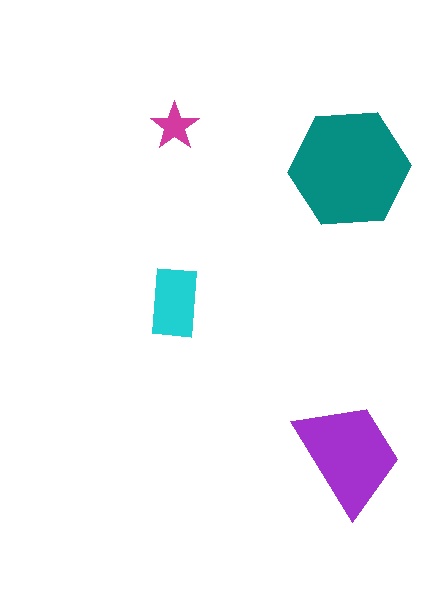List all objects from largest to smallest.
The teal hexagon, the purple trapezoid, the cyan rectangle, the magenta star.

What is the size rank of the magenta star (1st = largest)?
4th.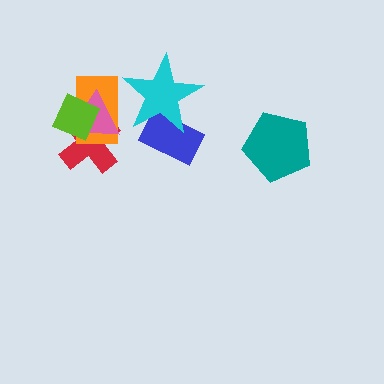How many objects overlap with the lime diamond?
3 objects overlap with the lime diamond.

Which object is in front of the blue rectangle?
The cyan star is in front of the blue rectangle.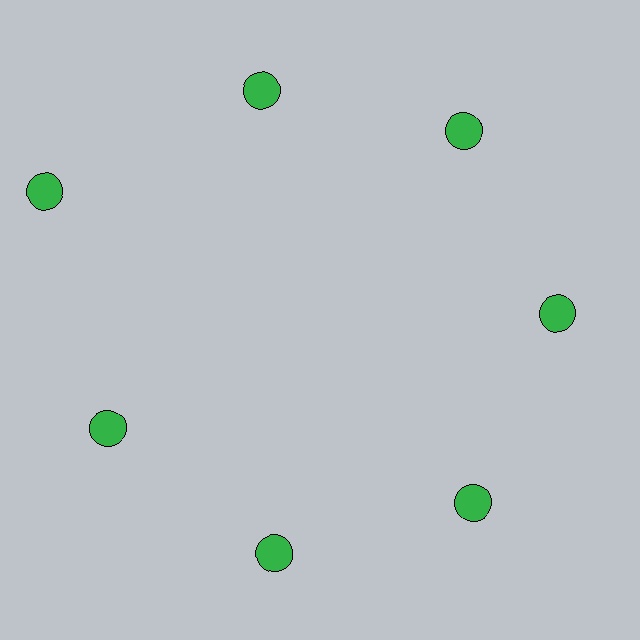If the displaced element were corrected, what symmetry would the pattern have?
It would have 7-fold rotational symmetry — the pattern would map onto itself every 51 degrees.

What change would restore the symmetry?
The symmetry would be restored by moving it inward, back onto the ring so that all 7 circles sit at equal angles and equal distance from the center.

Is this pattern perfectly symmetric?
No. The 7 green circles are arranged in a ring, but one element near the 10 o'clock position is pushed outward from the center, breaking the 7-fold rotational symmetry.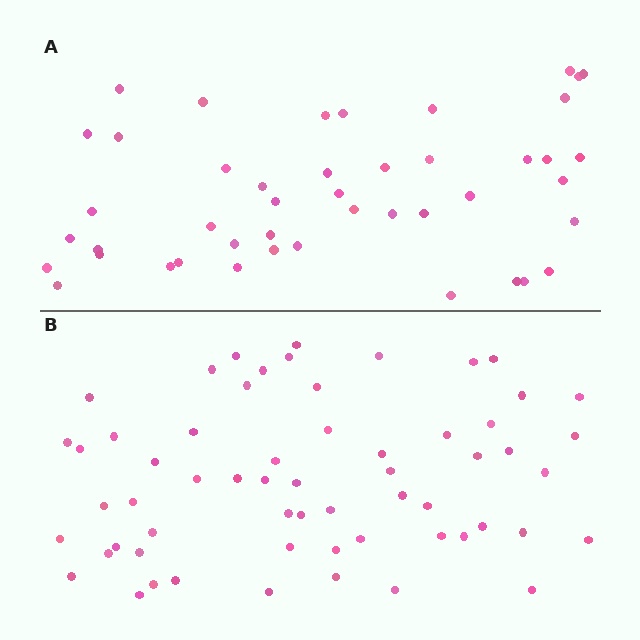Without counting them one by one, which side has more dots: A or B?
Region B (the bottom region) has more dots.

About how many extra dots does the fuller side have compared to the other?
Region B has approximately 15 more dots than region A.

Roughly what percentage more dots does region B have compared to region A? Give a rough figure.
About 35% more.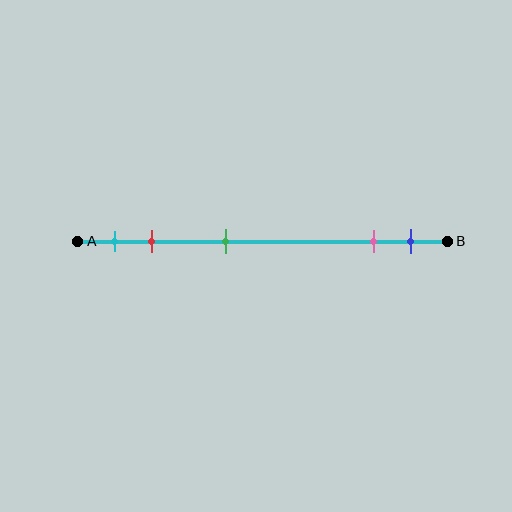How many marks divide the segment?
There are 5 marks dividing the segment.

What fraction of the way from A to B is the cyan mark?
The cyan mark is approximately 10% (0.1) of the way from A to B.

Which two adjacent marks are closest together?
The pink and blue marks are the closest adjacent pair.